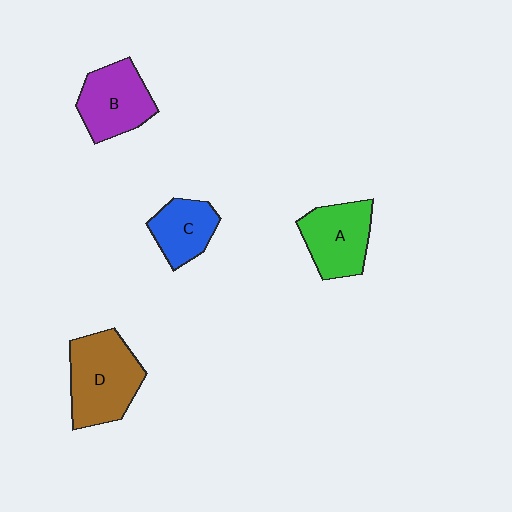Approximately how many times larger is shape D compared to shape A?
Approximately 1.3 times.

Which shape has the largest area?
Shape D (brown).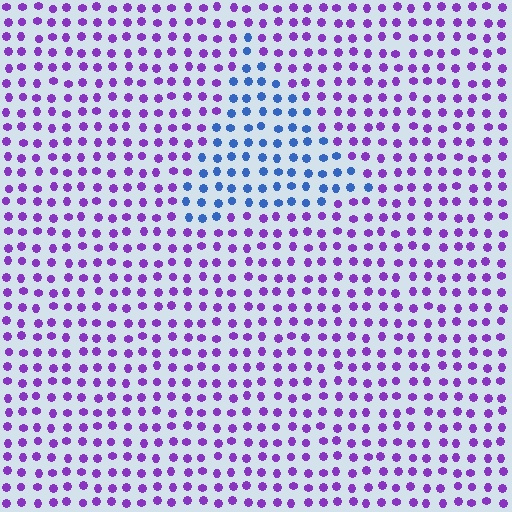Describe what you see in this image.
The image is filled with small purple elements in a uniform arrangement. A triangle-shaped region is visible where the elements are tinted to a slightly different hue, forming a subtle color boundary.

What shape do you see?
I see a triangle.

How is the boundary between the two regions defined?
The boundary is defined purely by a slight shift in hue (about 58 degrees). Spacing, size, and orientation are identical on both sides.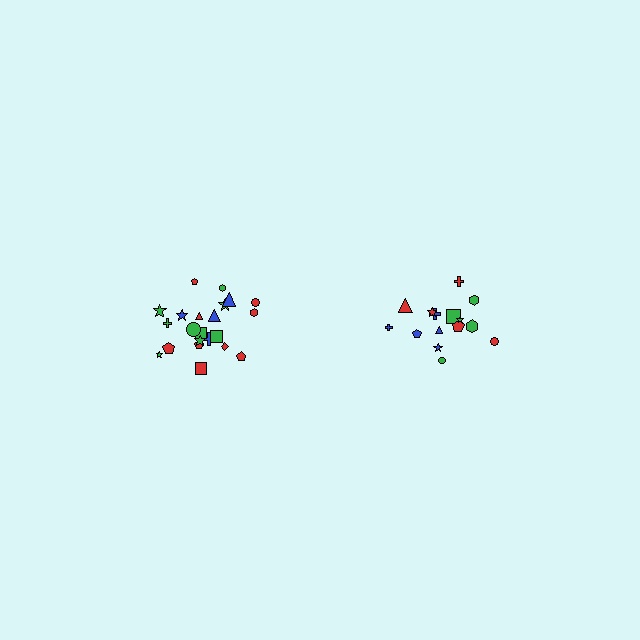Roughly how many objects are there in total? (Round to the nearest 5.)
Roughly 35 objects in total.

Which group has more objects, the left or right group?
The left group.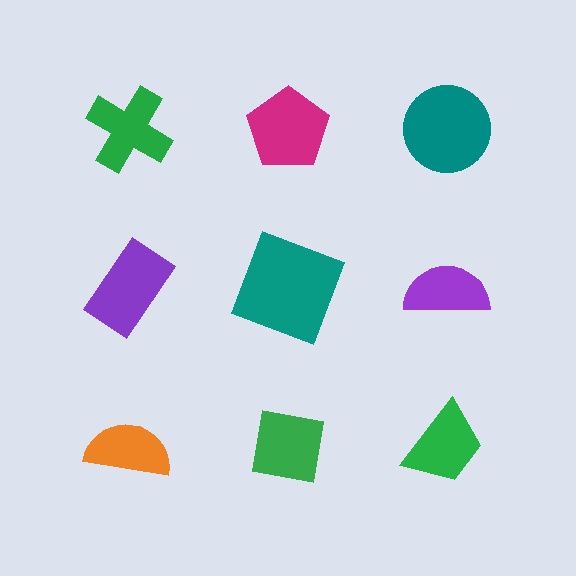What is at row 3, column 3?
A green trapezoid.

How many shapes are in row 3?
3 shapes.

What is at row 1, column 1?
A green cross.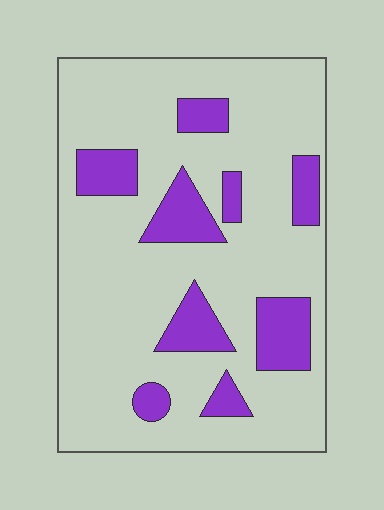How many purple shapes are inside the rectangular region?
9.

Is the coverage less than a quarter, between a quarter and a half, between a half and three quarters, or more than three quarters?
Less than a quarter.